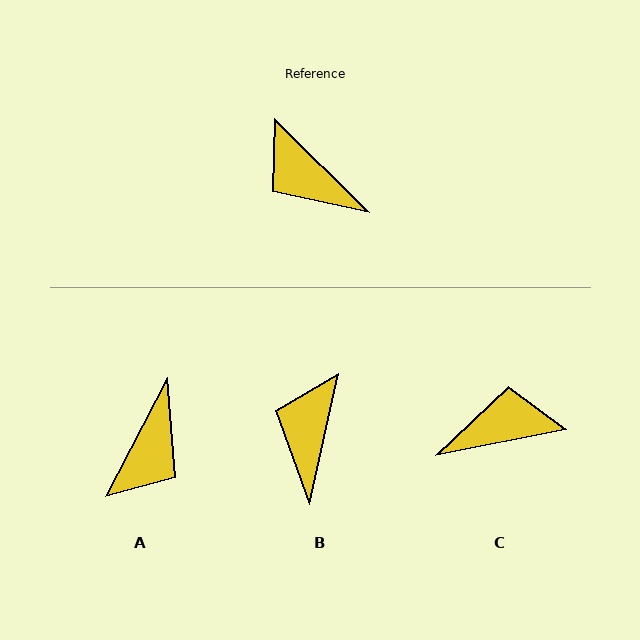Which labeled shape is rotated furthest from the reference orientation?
C, about 124 degrees away.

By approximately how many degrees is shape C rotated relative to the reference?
Approximately 124 degrees clockwise.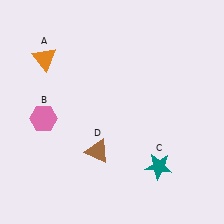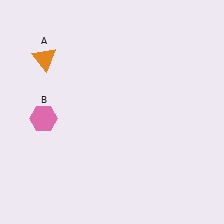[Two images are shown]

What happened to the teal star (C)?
The teal star (C) was removed in Image 2. It was in the bottom-right area of Image 1.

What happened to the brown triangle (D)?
The brown triangle (D) was removed in Image 2. It was in the bottom-left area of Image 1.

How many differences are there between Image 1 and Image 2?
There are 2 differences between the two images.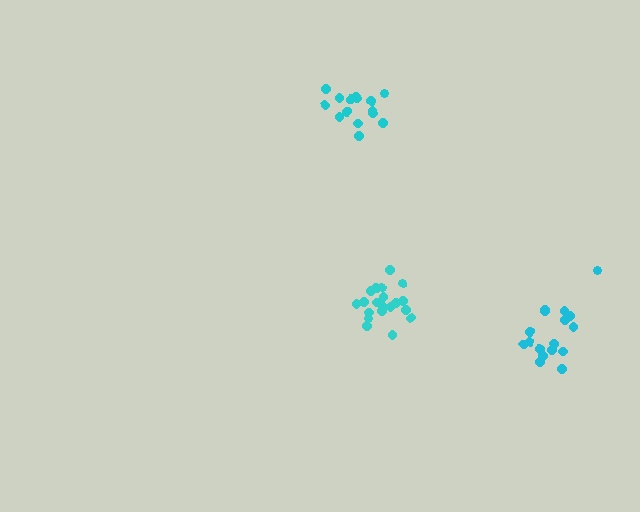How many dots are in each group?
Group 1: 20 dots, Group 2: 15 dots, Group 3: 17 dots (52 total).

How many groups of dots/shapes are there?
There are 3 groups.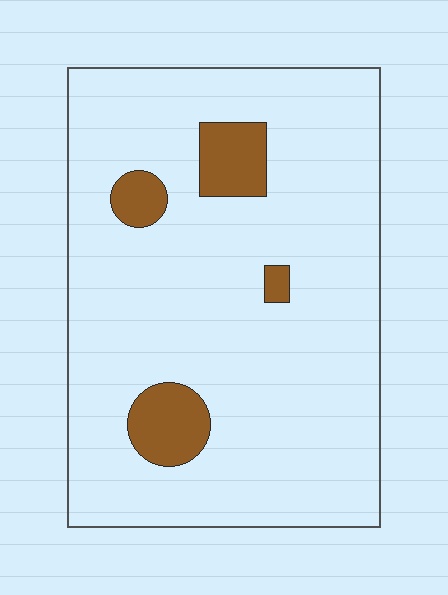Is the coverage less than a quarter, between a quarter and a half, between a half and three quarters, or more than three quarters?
Less than a quarter.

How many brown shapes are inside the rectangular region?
4.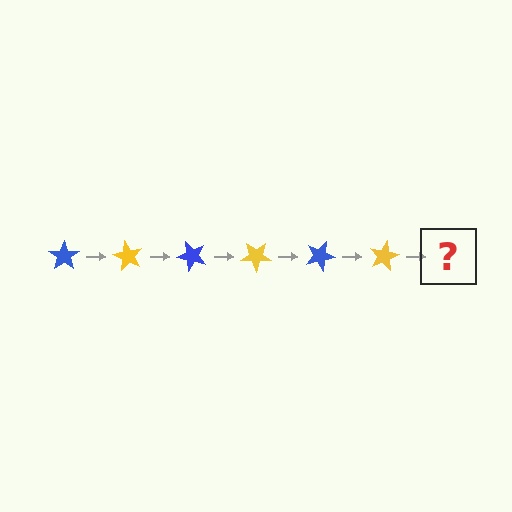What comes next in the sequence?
The next element should be a blue star, rotated 360 degrees from the start.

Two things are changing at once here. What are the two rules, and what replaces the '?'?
The two rules are that it rotates 60 degrees each step and the color cycles through blue and yellow. The '?' should be a blue star, rotated 360 degrees from the start.